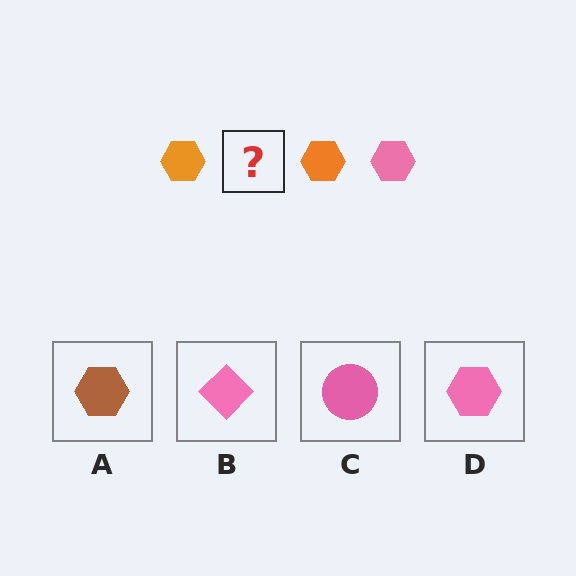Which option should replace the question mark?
Option D.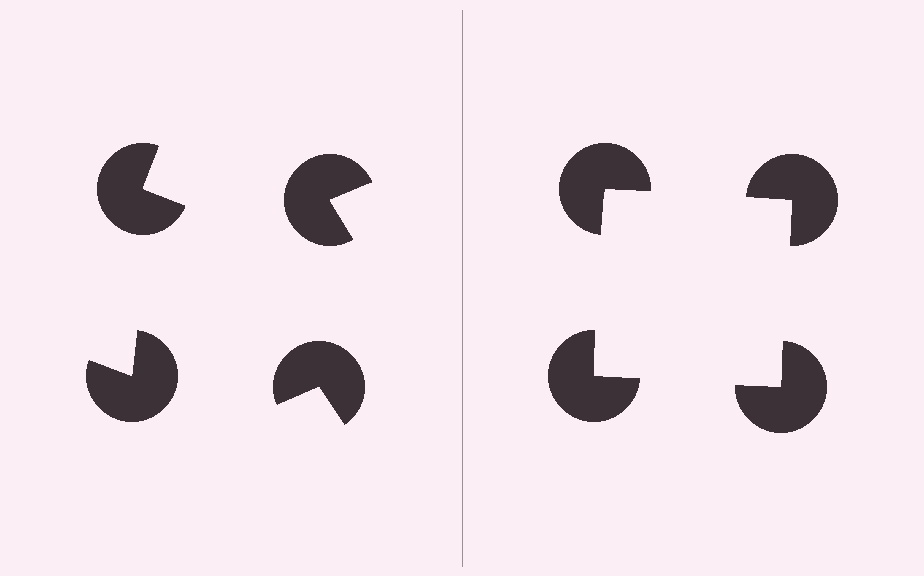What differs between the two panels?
The pac-man discs are positioned identically on both sides; only the wedge orientations differ. On the right they align to a square; on the left they are misaligned.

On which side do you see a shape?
An illusory square appears on the right side. On the left side the wedge cuts are rotated, so no coherent shape forms.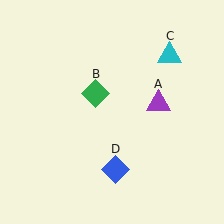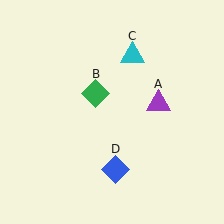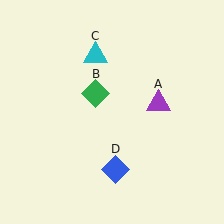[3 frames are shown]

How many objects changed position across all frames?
1 object changed position: cyan triangle (object C).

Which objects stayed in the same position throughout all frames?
Purple triangle (object A) and green diamond (object B) and blue diamond (object D) remained stationary.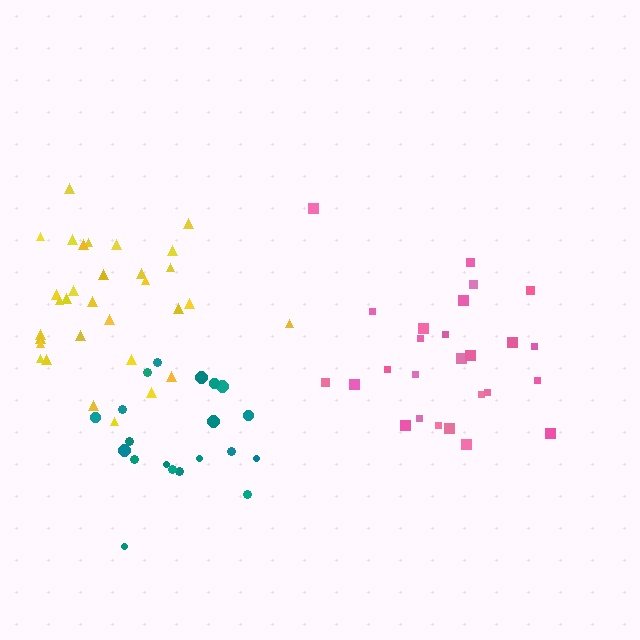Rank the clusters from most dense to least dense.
teal, yellow, pink.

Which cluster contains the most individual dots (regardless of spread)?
Yellow (32).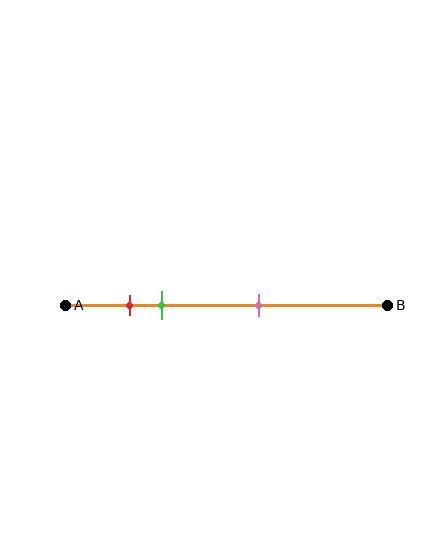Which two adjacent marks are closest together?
The red and green marks are the closest adjacent pair.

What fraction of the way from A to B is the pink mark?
The pink mark is approximately 60% (0.6) of the way from A to B.